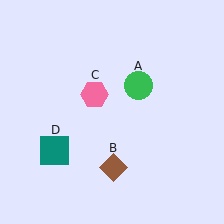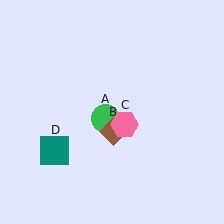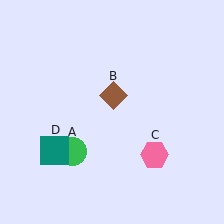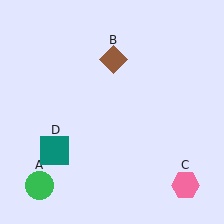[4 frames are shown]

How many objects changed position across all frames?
3 objects changed position: green circle (object A), brown diamond (object B), pink hexagon (object C).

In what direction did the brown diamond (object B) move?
The brown diamond (object B) moved up.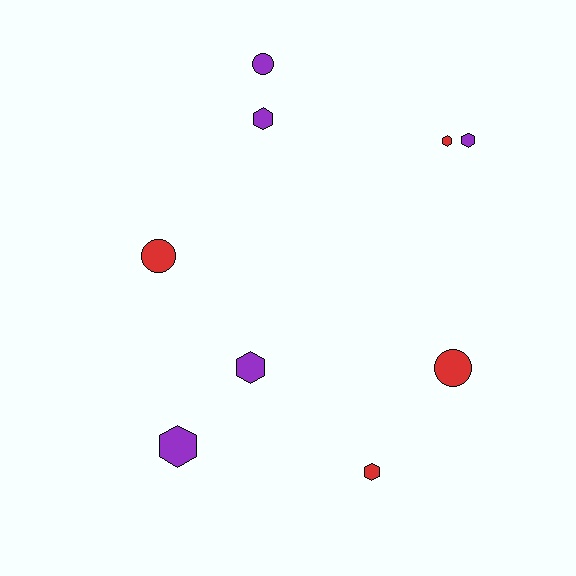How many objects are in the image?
There are 9 objects.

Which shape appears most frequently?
Hexagon, with 6 objects.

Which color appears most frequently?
Purple, with 5 objects.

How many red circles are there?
There are 2 red circles.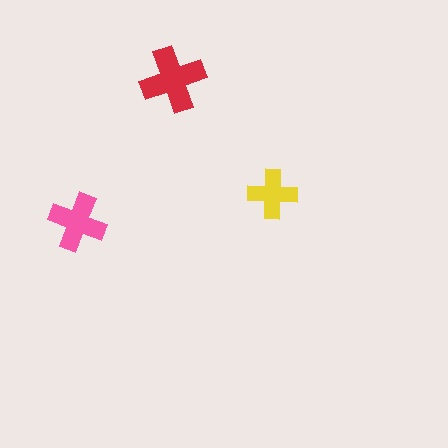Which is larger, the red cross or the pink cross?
The red one.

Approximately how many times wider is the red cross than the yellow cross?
About 1.5 times wider.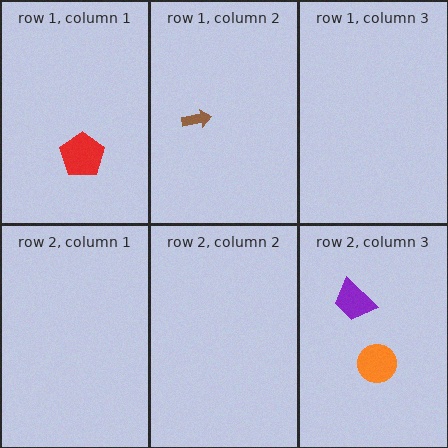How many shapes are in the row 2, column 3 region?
2.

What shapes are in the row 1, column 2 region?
The brown arrow.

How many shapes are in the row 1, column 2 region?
1.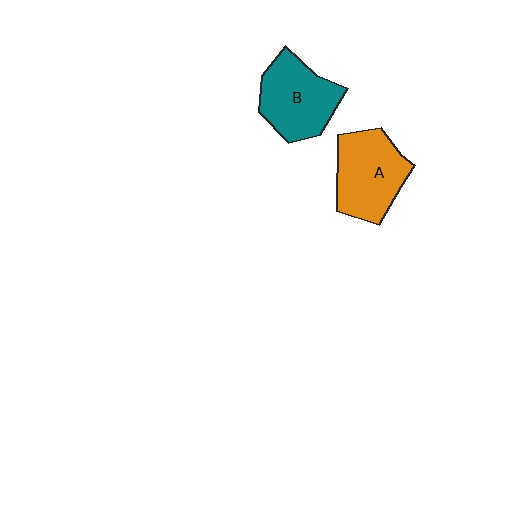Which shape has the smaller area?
Shape B (teal).